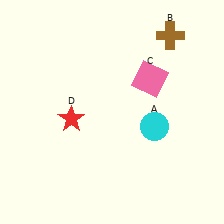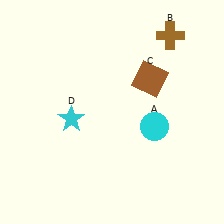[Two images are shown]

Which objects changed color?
C changed from pink to brown. D changed from red to cyan.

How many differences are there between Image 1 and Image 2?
There are 2 differences between the two images.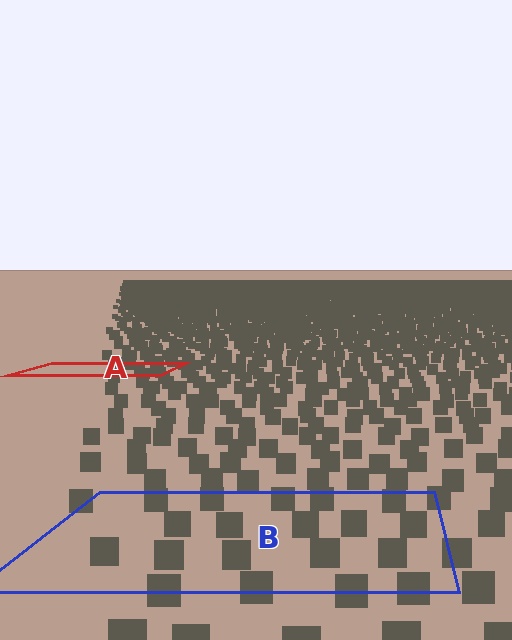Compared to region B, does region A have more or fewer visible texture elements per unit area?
Region A has more texture elements per unit area — they are packed more densely because it is farther away.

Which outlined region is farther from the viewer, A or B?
Region A is farther from the viewer — the texture elements inside it appear smaller and more densely packed.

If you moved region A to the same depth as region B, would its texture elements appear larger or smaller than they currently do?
They would appear larger. At a closer depth, the same texture elements are projected at a bigger on-screen size.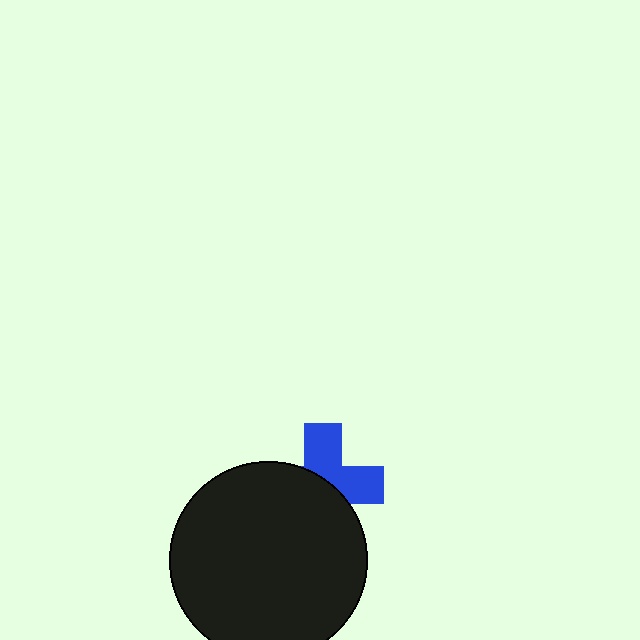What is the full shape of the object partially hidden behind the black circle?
The partially hidden object is a blue cross.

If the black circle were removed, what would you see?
You would see the complete blue cross.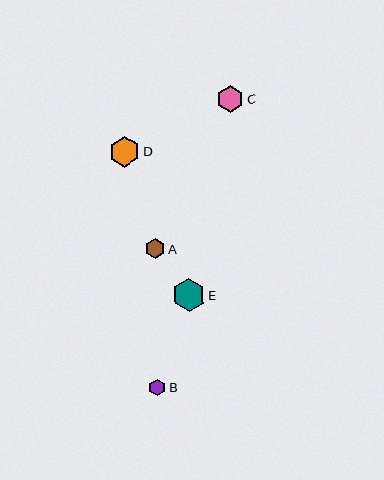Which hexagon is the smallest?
Hexagon B is the smallest with a size of approximately 17 pixels.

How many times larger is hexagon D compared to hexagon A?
Hexagon D is approximately 1.5 times the size of hexagon A.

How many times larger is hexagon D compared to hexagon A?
Hexagon D is approximately 1.5 times the size of hexagon A.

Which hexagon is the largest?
Hexagon E is the largest with a size of approximately 33 pixels.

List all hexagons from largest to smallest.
From largest to smallest: E, D, C, A, B.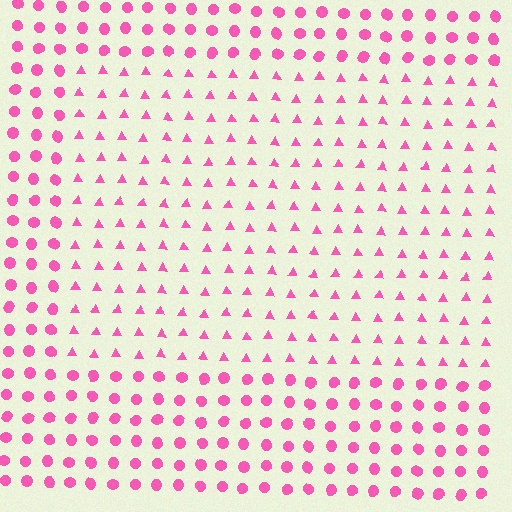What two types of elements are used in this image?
The image uses triangles inside the rectangle region and circles outside it.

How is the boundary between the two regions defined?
The boundary is defined by a change in element shape: triangles inside vs. circles outside. All elements share the same color and spacing.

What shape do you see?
I see a rectangle.